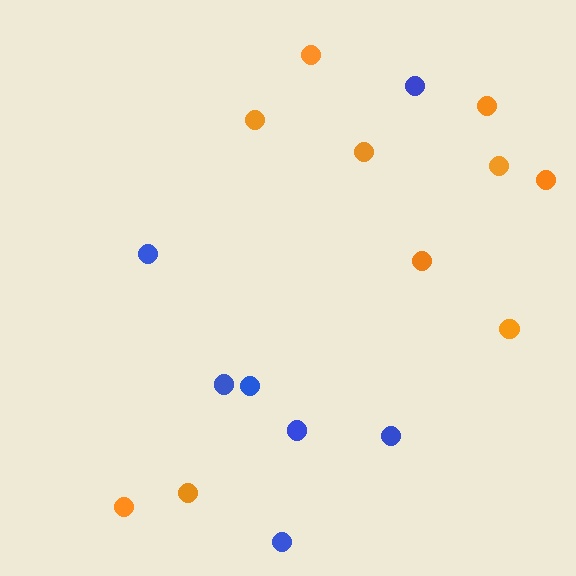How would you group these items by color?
There are 2 groups: one group of blue circles (7) and one group of orange circles (10).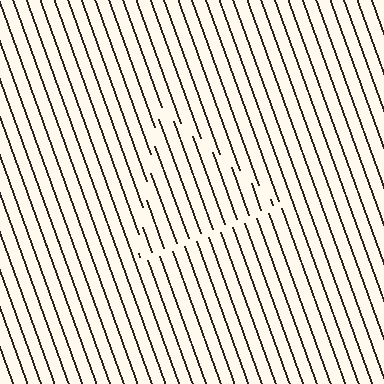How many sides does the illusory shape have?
3 sides — the line-ends trace a triangle.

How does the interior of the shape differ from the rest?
The interior of the shape contains the same grating, shifted by half a period — the contour is defined by the phase discontinuity where line-ends from the inner and outer gratings abut.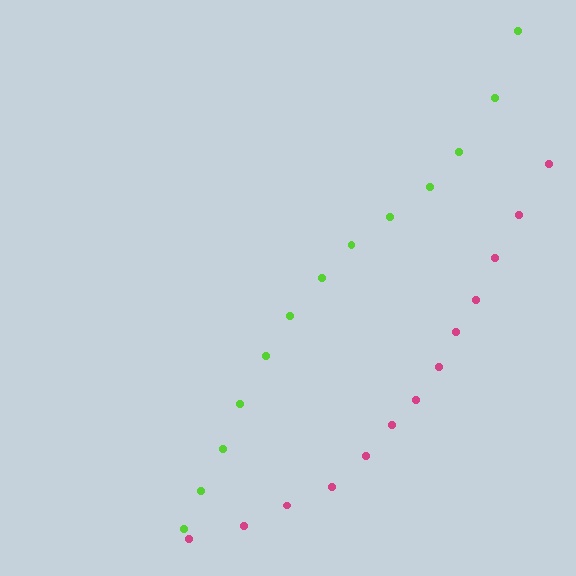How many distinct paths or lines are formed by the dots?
There are 2 distinct paths.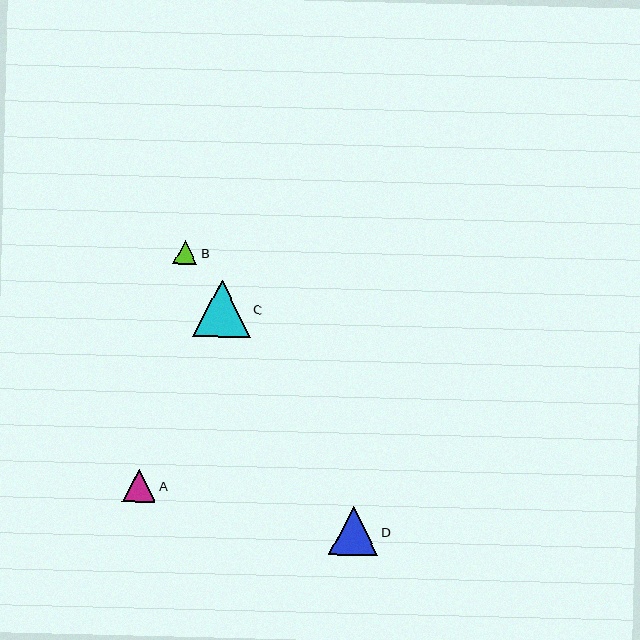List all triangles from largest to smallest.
From largest to smallest: C, D, A, B.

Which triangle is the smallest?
Triangle B is the smallest with a size of approximately 24 pixels.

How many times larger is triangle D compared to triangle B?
Triangle D is approximately 2.1 times the size of triangle B.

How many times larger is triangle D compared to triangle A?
Triangle D is approximately 1.5 times the size of triangle A.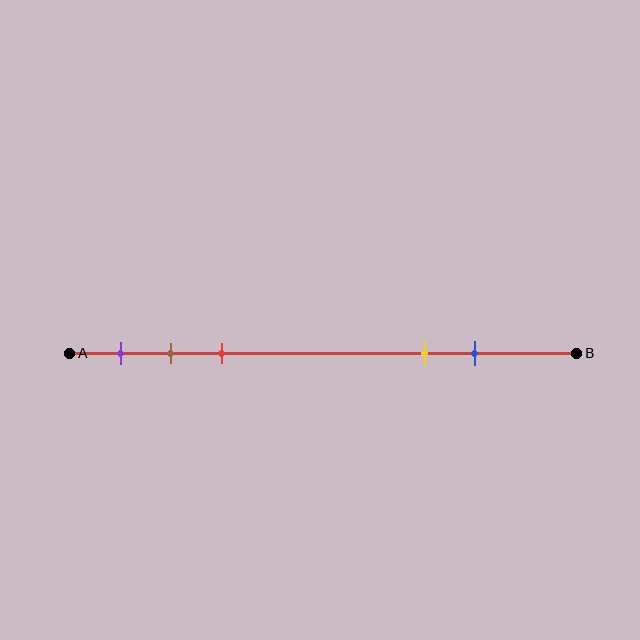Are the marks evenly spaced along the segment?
No, the marks are not evenly spaced.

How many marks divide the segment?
There are 5 marks dividing the segment.